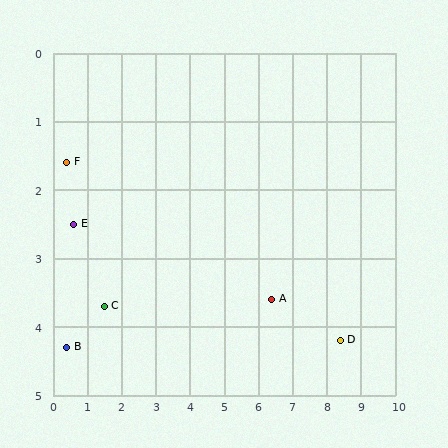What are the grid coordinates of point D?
Point D is at approximately (8.4, 4.2).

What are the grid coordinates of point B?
Point B is at approximately (0.4, 4.3).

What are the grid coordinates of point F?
Point F is at approximately (0.4, 1.6).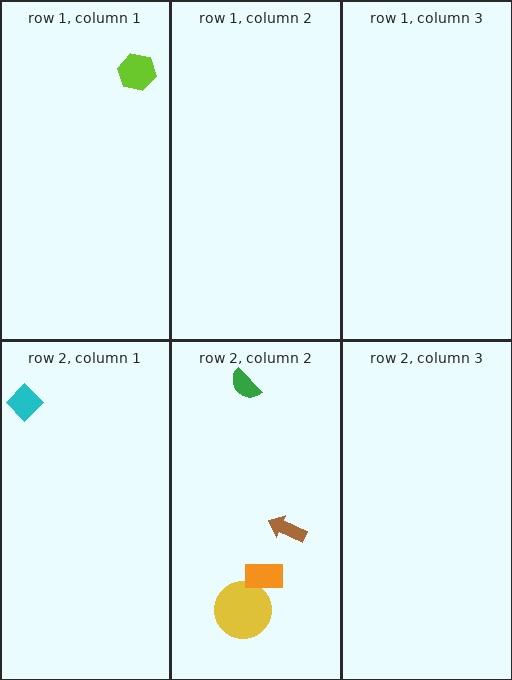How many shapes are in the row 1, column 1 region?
1.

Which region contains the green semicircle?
The row 2, column 2 region.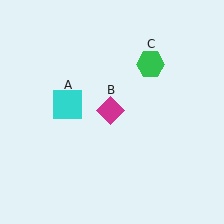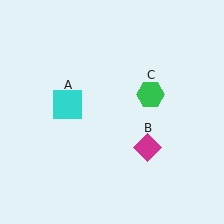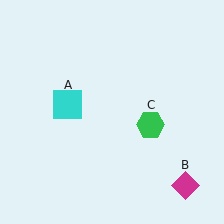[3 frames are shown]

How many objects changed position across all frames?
2 objects changed position: magenta diamond (object B), green hexagon (object C).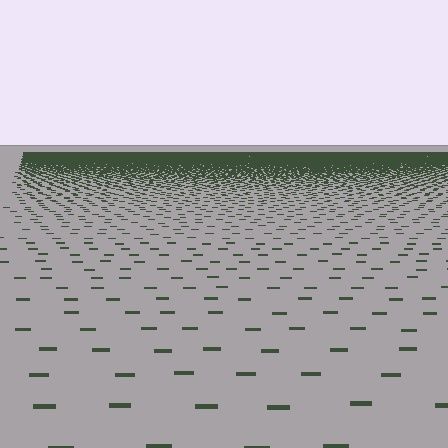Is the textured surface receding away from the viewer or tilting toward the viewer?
The surface is receding away from the viewer. Texture elements get smaller and denser toward the top.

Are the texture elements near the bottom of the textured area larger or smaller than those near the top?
Larger. Near the bottom, elements are closer to the viewer and appear at a bigger on-screen size.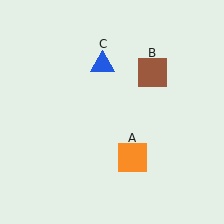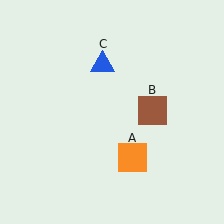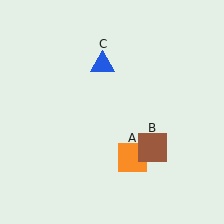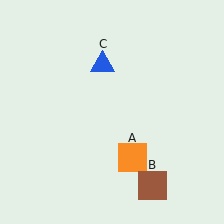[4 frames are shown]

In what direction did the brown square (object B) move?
The brown square (object B) moved down.